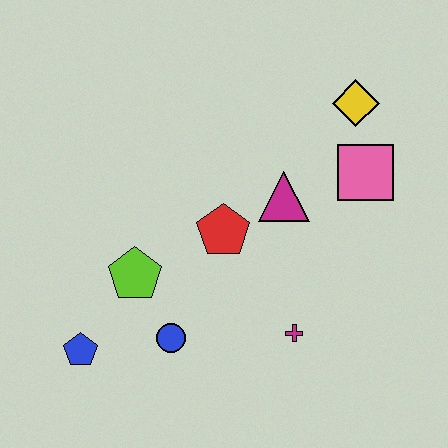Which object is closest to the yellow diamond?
The pink square is closest to the yellow diamond.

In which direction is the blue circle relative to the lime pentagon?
The blue circle is below the lime pentagon.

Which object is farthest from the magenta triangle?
The blue pentagon is farthest from the magenta triangle.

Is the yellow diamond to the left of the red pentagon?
No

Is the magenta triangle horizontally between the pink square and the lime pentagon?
Yes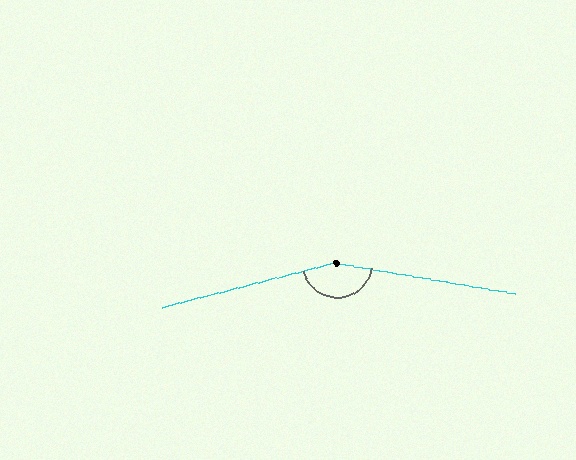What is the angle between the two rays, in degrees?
Approximately 156 degrees.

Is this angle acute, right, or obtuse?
It is obtuse.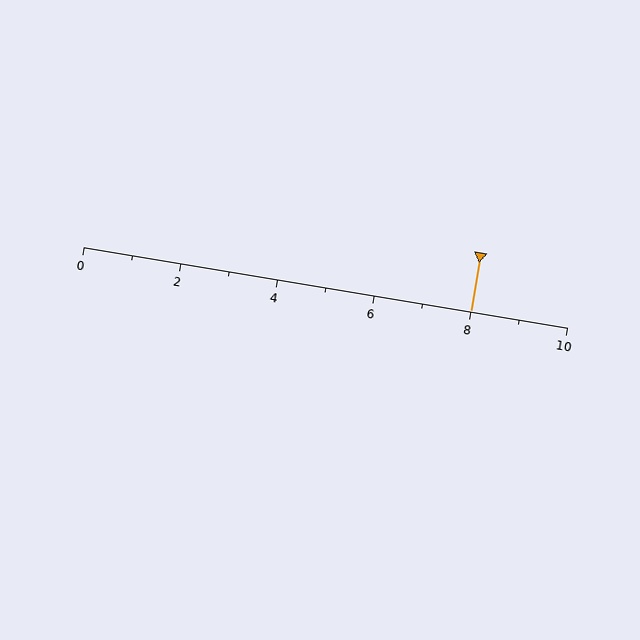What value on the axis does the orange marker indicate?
The marker indicates approximately 8.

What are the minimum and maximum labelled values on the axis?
The axis runs from 0 to 10.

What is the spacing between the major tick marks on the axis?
The major ticks are spaced 2 apart.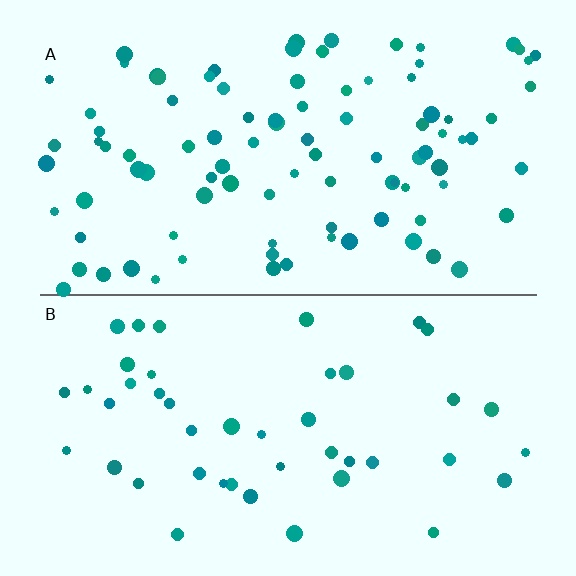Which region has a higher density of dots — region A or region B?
A (the top).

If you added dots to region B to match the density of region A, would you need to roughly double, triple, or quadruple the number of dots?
Approximately double.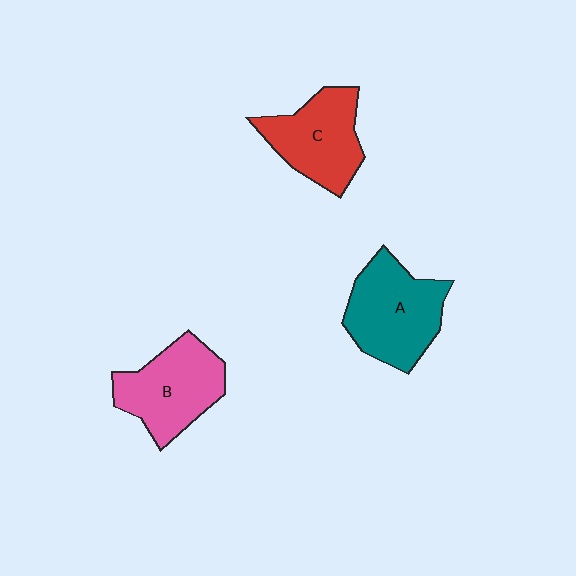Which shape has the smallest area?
Shape C (red).